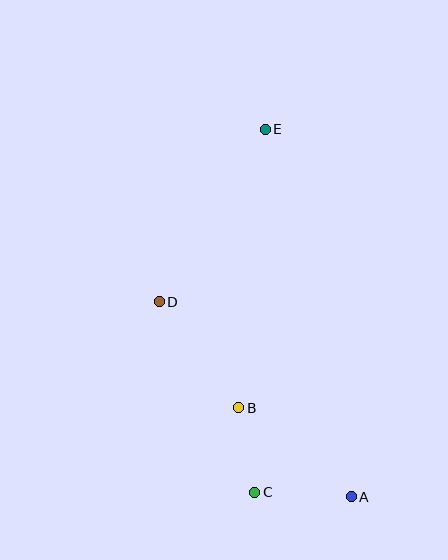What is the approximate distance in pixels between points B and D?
The distance between B and D is approximately 132 pixels.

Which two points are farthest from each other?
Points A and E are farthest from each other.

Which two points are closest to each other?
Points B and C are closest to each other.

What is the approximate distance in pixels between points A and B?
The distance between A and B is approximately 144 pixels.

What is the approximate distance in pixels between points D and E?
The distance between D and E is approximately 203 pixels.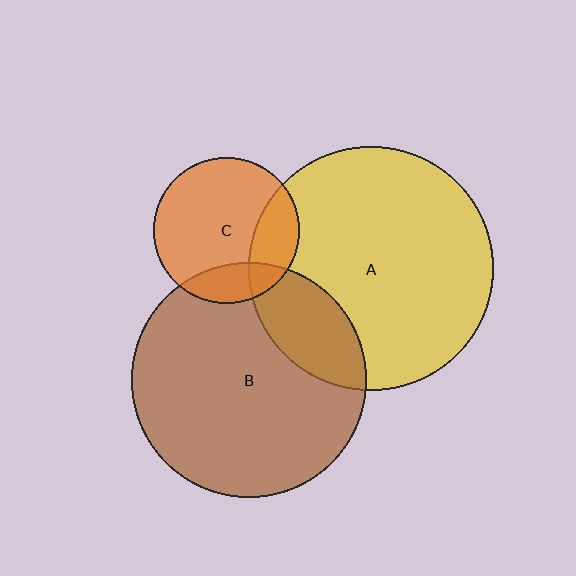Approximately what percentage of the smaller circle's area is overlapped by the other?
Approximately 20%.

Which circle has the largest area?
Circle A (yellow).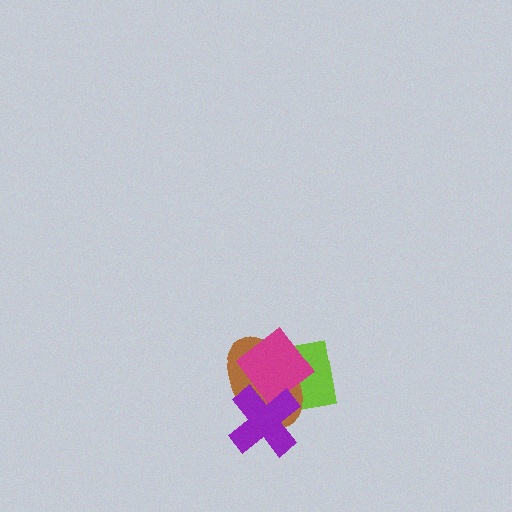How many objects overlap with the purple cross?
3 objects overlap with the purple cross.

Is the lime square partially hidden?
Yes, it is partially covered by another shape.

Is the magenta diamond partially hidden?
Yes, it is partially covered by another shape.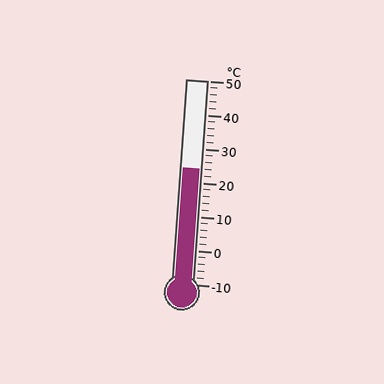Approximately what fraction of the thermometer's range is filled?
The thermometer is filled to approximately 55% of its range.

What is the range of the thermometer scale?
The thermometer scale ranges from -10°C to 50°C.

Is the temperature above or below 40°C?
The temperature is below 40°C.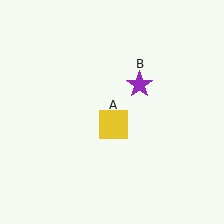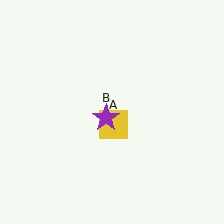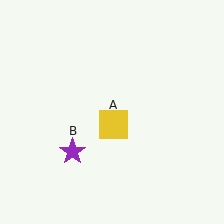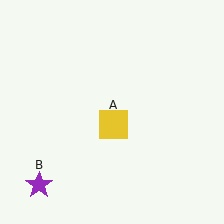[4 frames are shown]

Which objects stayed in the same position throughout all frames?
Yellow square (object A) remained stationary.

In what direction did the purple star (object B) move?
The purple star (object B) moved down and to the left.